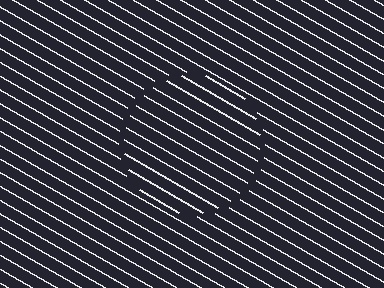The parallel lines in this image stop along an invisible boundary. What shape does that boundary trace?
An illusory circle. The interior of the shape contains the same grating, shifted by half a period — the contour is defined by the phase discontinuity where line-ends from the inner and outer gratings abut.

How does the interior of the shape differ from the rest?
The interior of the shape contains the same grating, shifted by half a period — the contour is defined by the phase discontinuity where line-ends from the inner and outer gratings abut.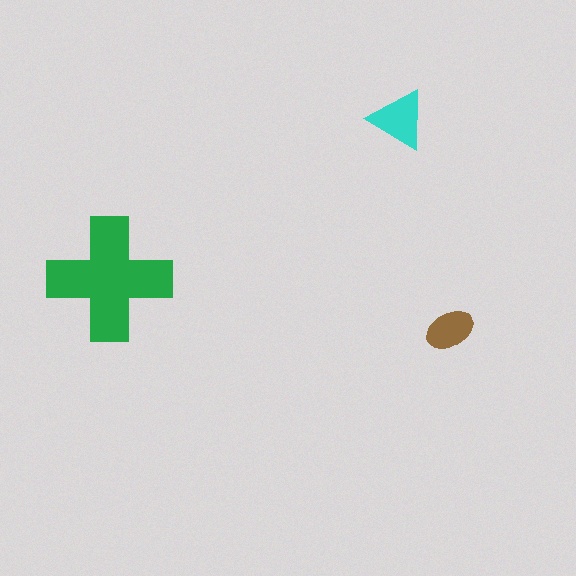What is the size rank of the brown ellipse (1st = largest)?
3rd.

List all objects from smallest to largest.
The brown ellipse, the cyan triangle, the green cross.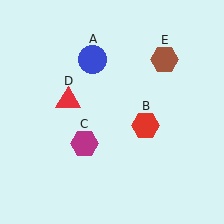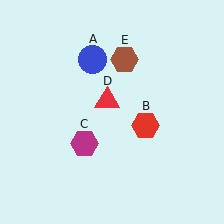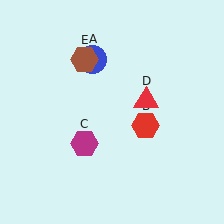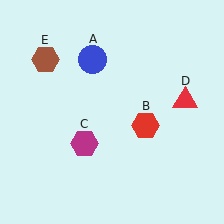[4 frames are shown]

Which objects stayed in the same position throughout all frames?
Blue circle (object A) and red hexagon (object B) and magenta hexagon (object C) remained stationary.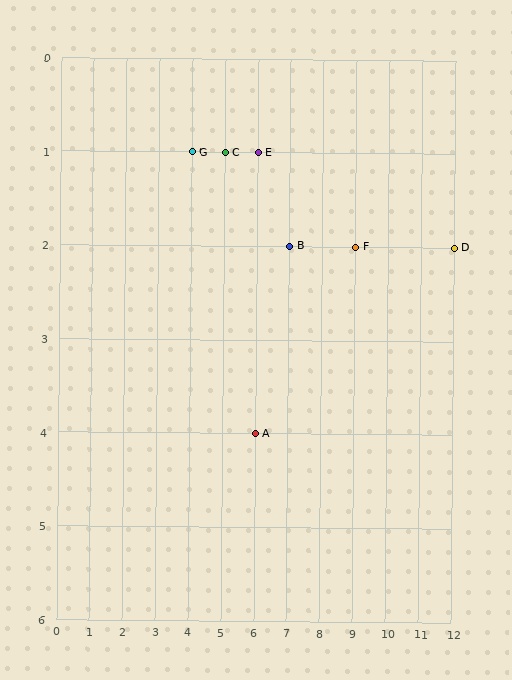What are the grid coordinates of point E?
Point E is at grid coordinates (6, 1).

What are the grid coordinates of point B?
Point B is at grid coordinates (7, 2).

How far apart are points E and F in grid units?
Points E and F are 3 columns and 1 row apart (about 3.2 grid units diagonally).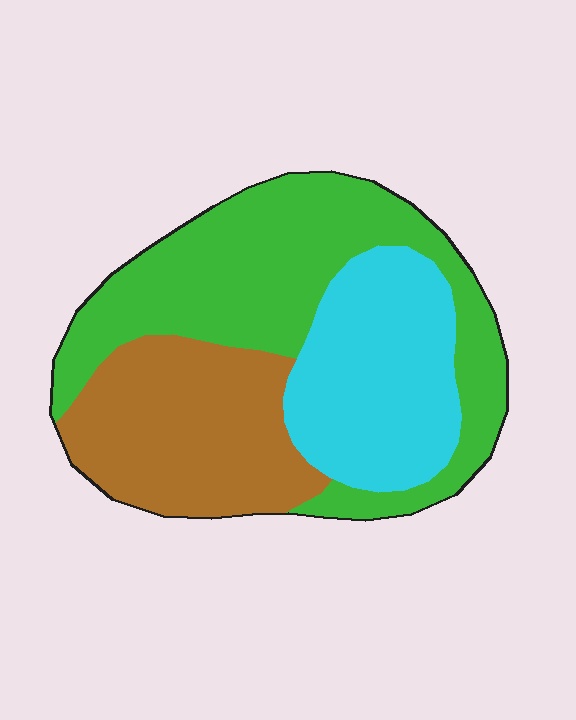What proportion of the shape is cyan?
Cyan covers roughly 25% of the shape.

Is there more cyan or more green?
Green.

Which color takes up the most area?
Green, at roughly 45%.